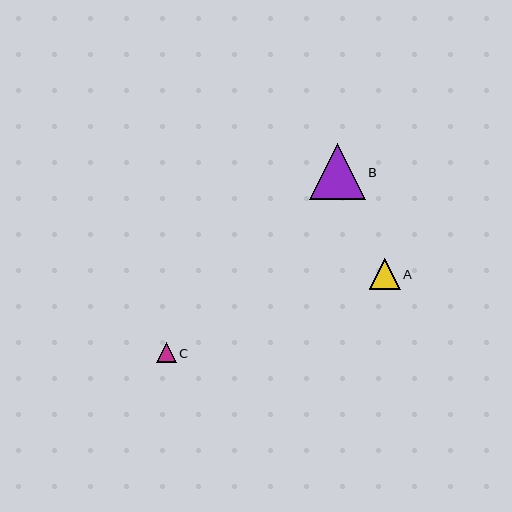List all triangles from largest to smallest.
From largest to smallest: B, A, C.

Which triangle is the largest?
Triangle B is the largest with a size of approximately 56 pixels.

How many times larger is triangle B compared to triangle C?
Triangle B is approximately 2.8 times the size of triangle C.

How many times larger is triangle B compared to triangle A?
Triangle B is approximately 1.9 times the size of triangle A.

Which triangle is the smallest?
Triangle C is the smallest with a size of approximately 20 pixels.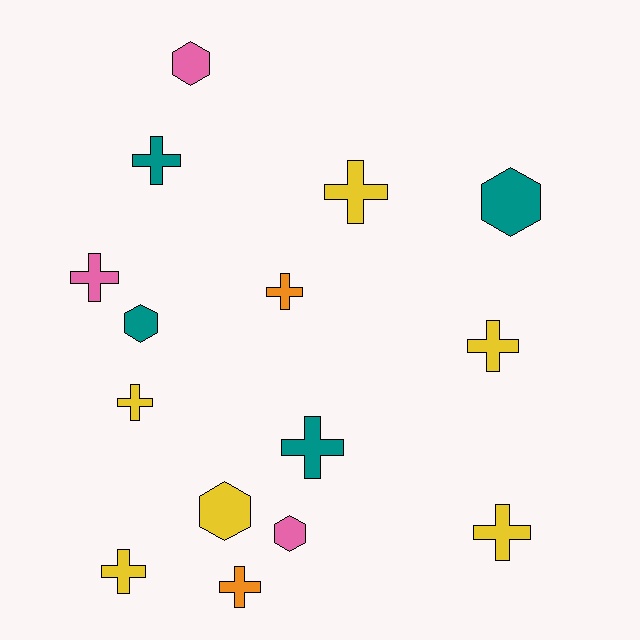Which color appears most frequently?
Yellow, with 6 objects.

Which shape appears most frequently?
Cross, with 10 objects.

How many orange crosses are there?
There are 2 orange crosses.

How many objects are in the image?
There are 15 objects.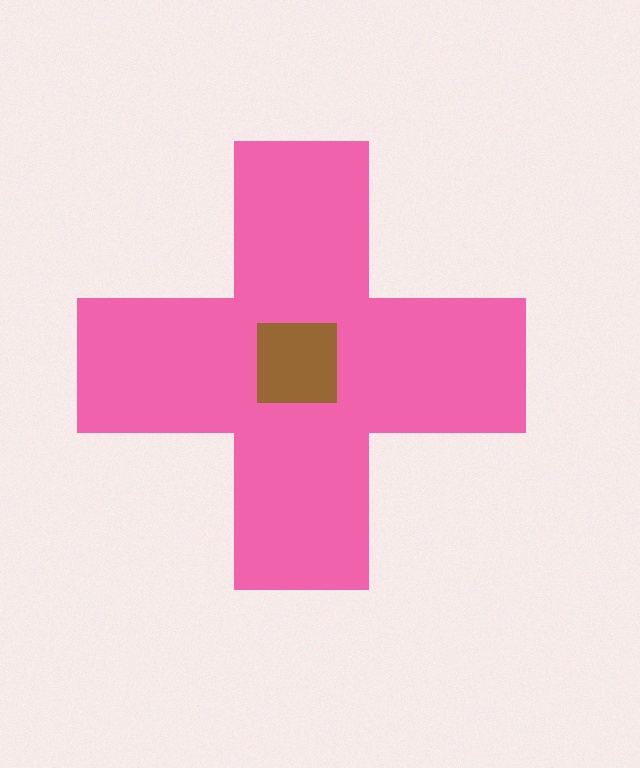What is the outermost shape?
The pink cross.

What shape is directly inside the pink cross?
The brown square.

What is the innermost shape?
The brown square.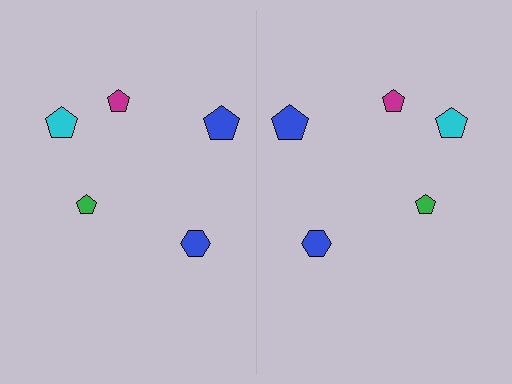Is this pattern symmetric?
Yes, this pattern has bilateral (reflection) symmetry.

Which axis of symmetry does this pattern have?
The pattern has a vertical axis of symmetry running through the center of the image.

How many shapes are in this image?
There are 10 shapes in this image.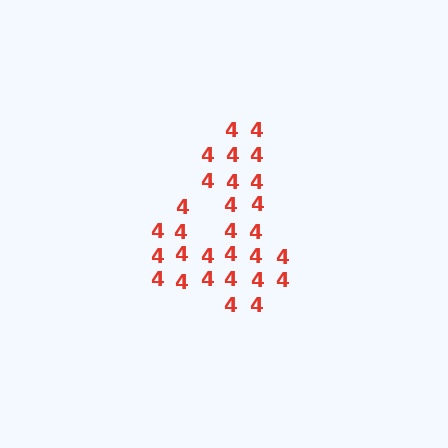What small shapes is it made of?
It is made of small digit 4's.